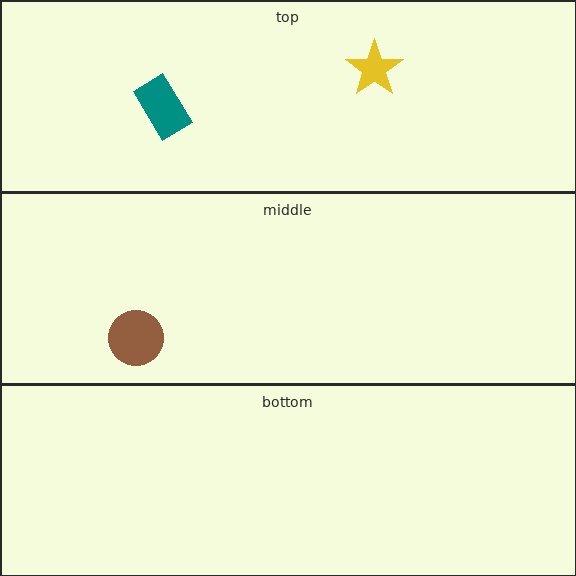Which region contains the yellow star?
The top region.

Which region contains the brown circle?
The middle region.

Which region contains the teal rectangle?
The top region.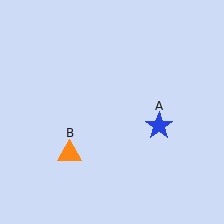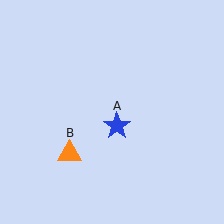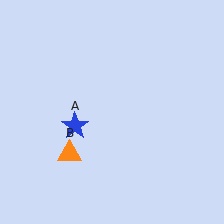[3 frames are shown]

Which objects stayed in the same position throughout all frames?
Orange triangle (object B) remained stationary.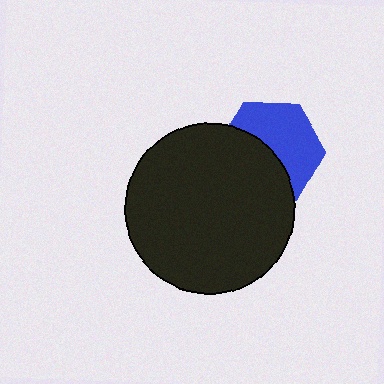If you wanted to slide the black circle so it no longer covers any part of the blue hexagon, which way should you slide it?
Slide it toward the lower-left — that is the most direct way to separate the two shapes.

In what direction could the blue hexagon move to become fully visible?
The blue hexagon could move toward the upper-right. That would shift it out from behind the black circle entirely.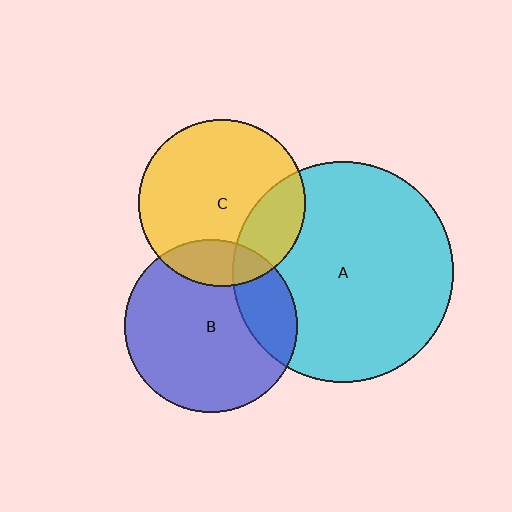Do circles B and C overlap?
Yes.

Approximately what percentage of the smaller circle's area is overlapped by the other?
Approximately 15%.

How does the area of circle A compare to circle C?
Approximately 1.7 times.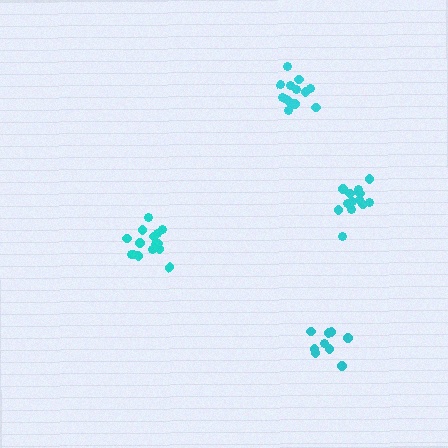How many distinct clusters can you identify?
There are 4 distinct clusters.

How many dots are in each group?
Group 1: 9 dots, Group 2: 14 dots, Group 3: 14 dots, Group 4: 15 dots (52 total).